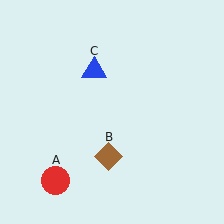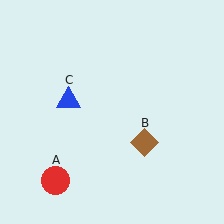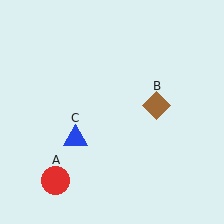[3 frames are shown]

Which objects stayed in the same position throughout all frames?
Red circle (object A) remained stationary.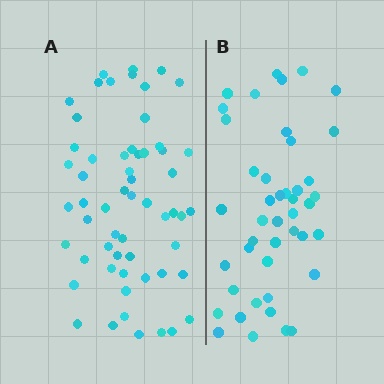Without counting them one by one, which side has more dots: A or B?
Region A (the left region) has more dots.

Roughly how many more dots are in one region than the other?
Region A has approximately 15 more dots than region B.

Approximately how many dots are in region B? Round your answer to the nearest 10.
About 40 dots. (The exact count is 44, which rounds to 40.)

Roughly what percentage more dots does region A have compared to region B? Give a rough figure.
About 30% more.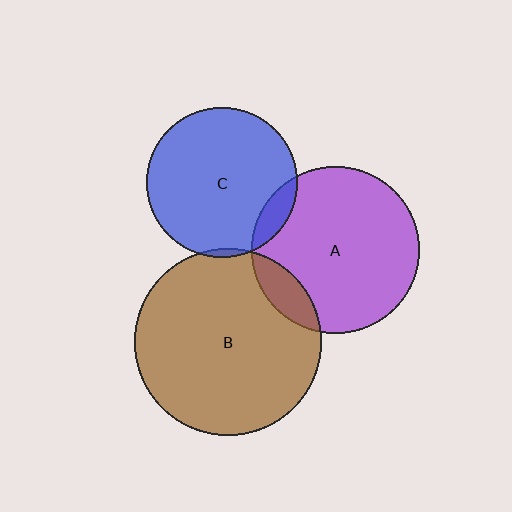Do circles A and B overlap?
Yes.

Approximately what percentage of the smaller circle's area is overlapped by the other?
Approximately 10%.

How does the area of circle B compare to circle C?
Approximately 1.5 times.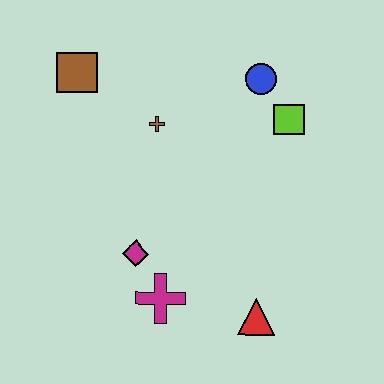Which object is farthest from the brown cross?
The red triangle is farthest from the brown cross.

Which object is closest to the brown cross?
The brown square is closest to the brown cross.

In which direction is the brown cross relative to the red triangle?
The brown cross is above the red triangle.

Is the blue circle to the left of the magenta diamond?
No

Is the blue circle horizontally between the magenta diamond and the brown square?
No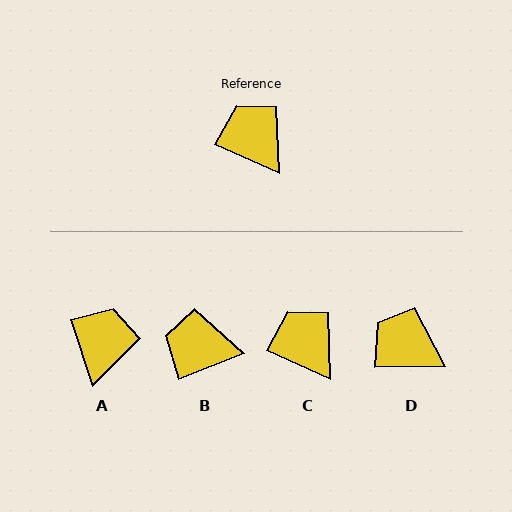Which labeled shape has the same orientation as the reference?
C.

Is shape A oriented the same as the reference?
No, it is off by about 47 degrees.